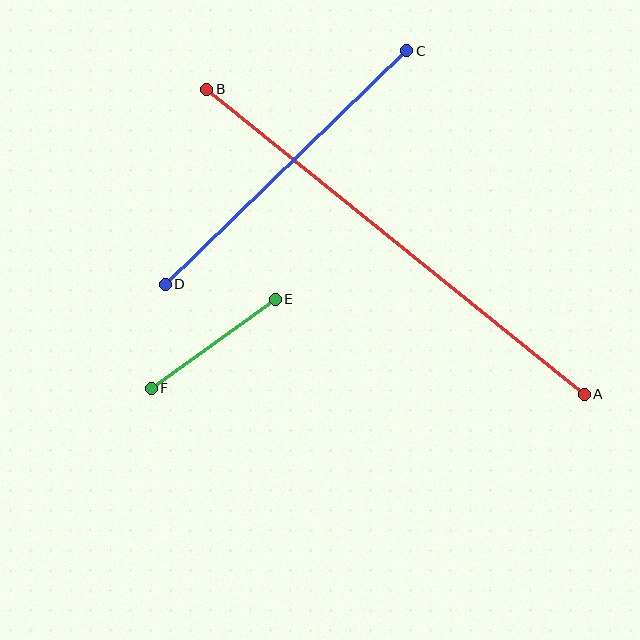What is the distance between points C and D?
The distance is approximately 336 pixels.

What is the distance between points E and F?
The distance is approximately 153 pixels.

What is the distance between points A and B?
The distance is approximately 485 pixels.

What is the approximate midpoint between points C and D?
The midpoint is at approximately (286, 167) pixels.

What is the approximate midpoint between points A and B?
The midpoint is at approximately (395, 242) pixels.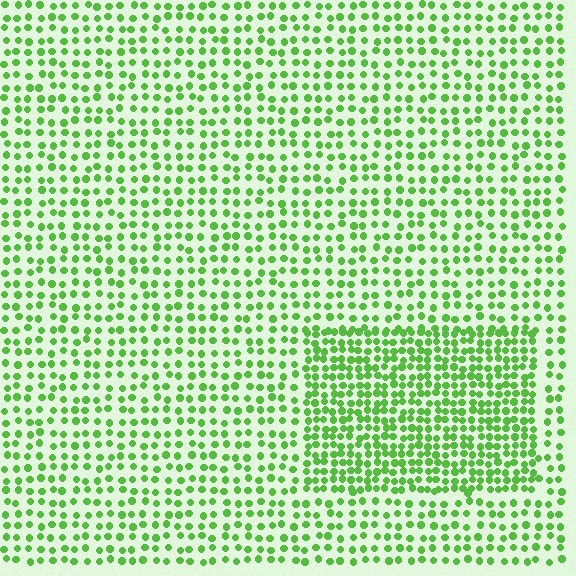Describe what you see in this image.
The image contains small lime elements arranged at two different densities. A rectangle-shaped region is visible where the elements are more densely packed than the surrounding area.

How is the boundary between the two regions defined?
The boundary is defined by a change in element density (approximately 1.8x ratio). All elements are the same color, size, and shape.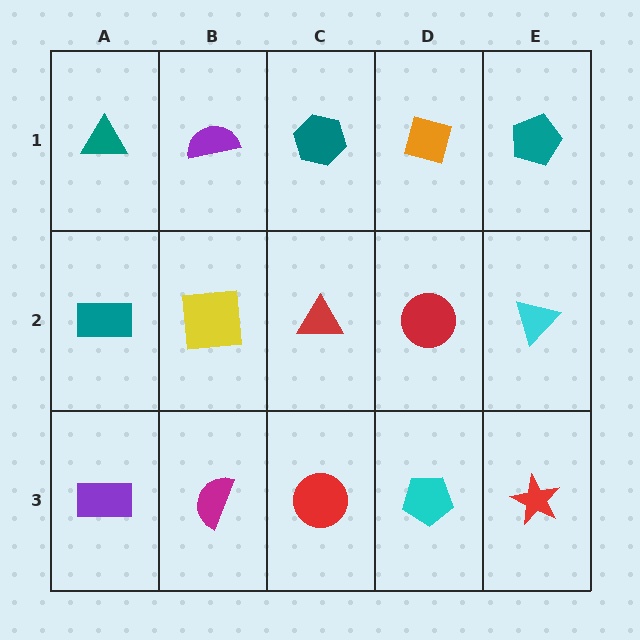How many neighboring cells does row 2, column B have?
4.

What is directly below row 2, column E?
A red star.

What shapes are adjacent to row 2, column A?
A teal triangle (row 1, column A), a purple rectangle (row 3, column A), a yellow square (row 2, column B).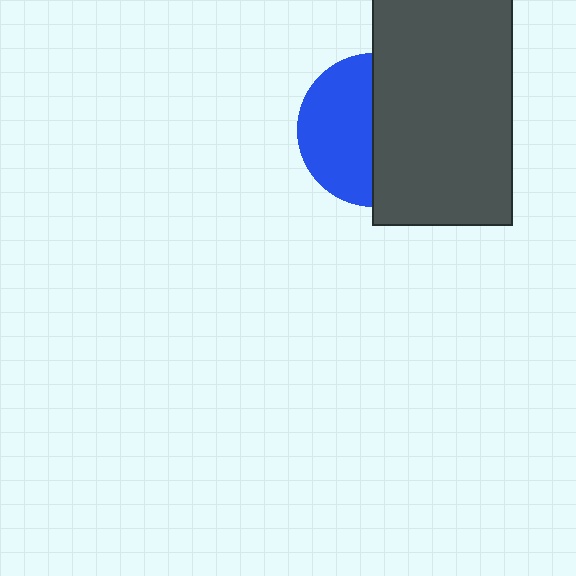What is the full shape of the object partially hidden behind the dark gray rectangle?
The partially hidden object is a blue circle.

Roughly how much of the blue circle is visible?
About half of it is visible (roughly 48%).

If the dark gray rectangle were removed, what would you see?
You would see the complete blue circle.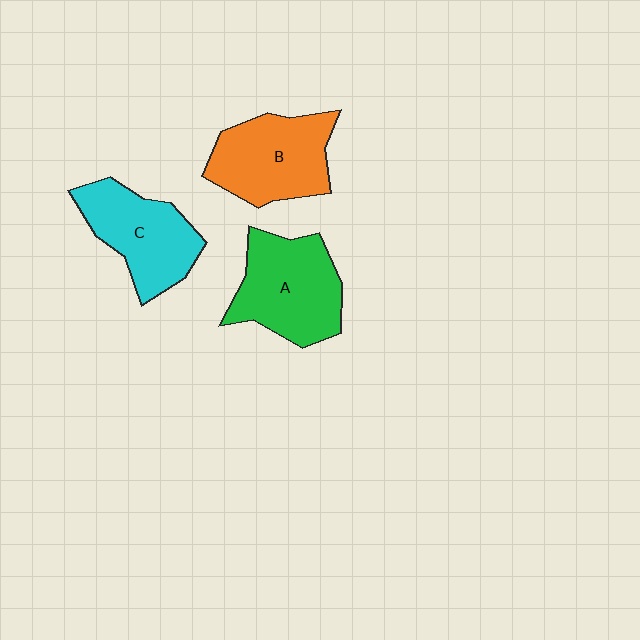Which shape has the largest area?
Shape A (green).